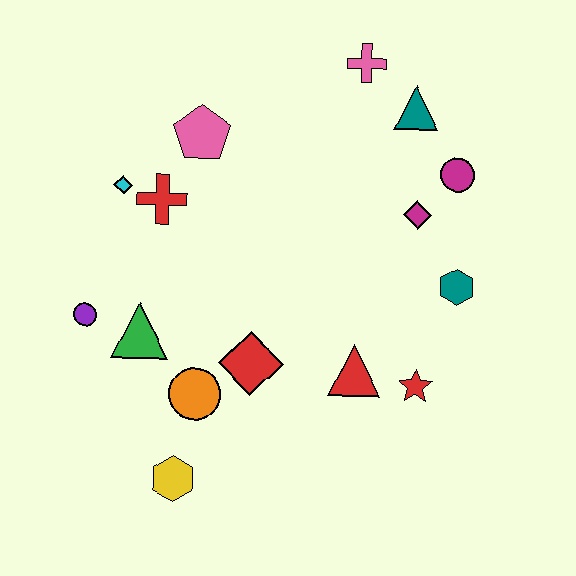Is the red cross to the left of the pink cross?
Yes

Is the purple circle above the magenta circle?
No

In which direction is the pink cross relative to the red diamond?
The pink cross is above the red diamond.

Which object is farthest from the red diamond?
The pink cross is farthest from the red diamond.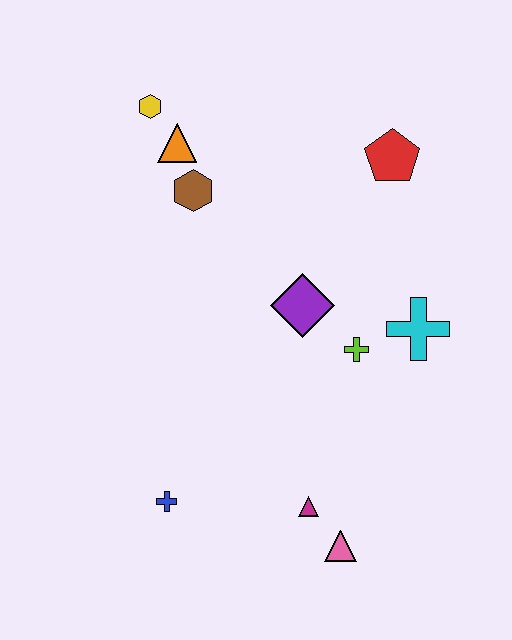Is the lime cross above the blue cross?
Yes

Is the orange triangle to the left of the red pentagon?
Yes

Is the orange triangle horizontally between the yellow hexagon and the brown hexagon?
Yes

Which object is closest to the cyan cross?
The lime cross is closest to the cyan cross.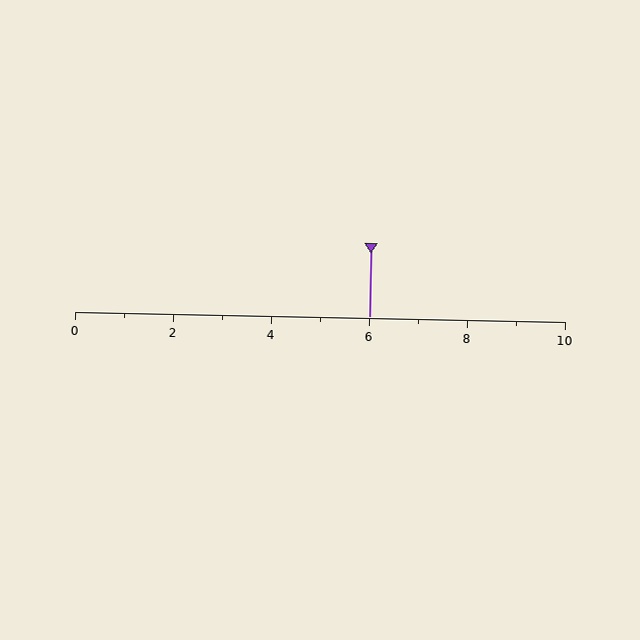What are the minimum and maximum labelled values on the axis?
The axis runs from 0 to 10.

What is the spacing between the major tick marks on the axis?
The major ticks are spaced 2 apart.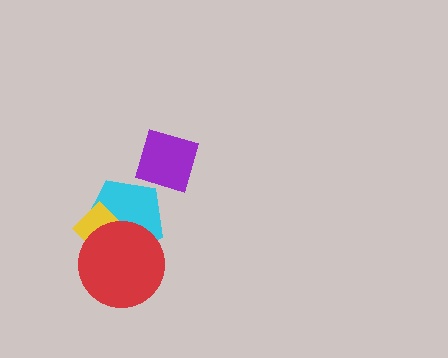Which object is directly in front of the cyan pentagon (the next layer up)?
The yellow diamond is directly in front of the cyan pentagon.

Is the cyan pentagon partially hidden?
Yes, it is partially covered by another shape.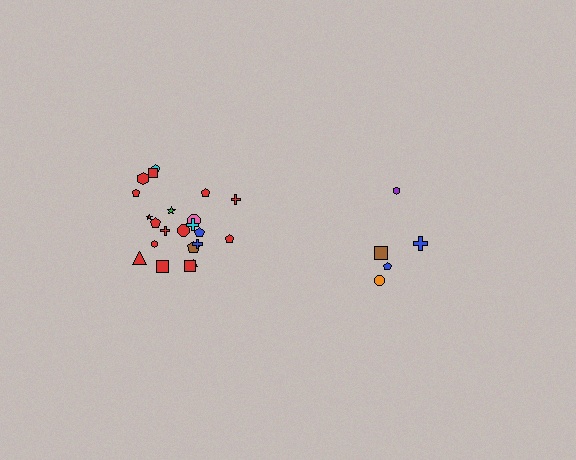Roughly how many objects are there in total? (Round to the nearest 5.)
Roughly 25 objects in total.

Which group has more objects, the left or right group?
The left group.